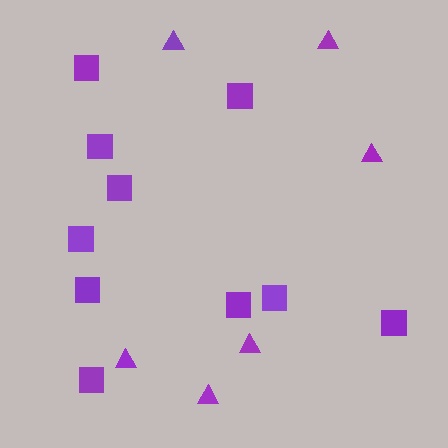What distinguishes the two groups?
There are 2 groups: one group of squares (10) and one group of triangles (6).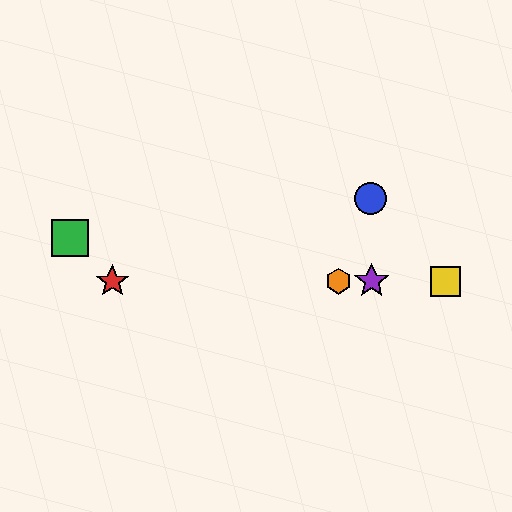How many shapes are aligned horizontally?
4 shapes (the red star, the yellow square, the purple star, the orange hexagon) are aligned horizontally.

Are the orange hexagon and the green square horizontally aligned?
No, the orange hexagon is at y≈281 and the green square is at y≈238.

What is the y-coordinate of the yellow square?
The yellow square is at y≈281.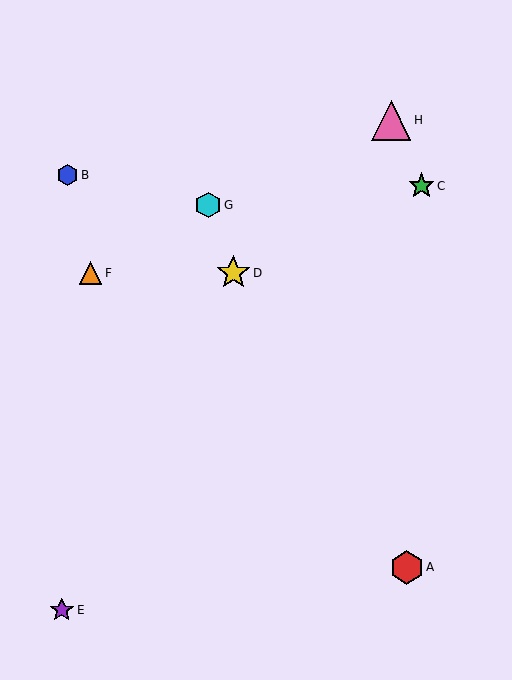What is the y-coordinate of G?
Object G is at y≈205.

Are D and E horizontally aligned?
No, D is at y≈273 and E is at y≈610.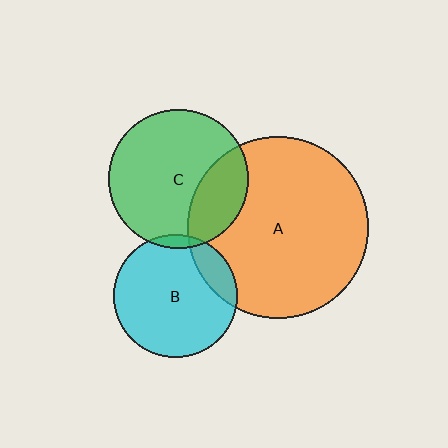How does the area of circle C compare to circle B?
Approximately 1.3 times.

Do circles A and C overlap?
Yes.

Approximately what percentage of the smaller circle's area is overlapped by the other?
Approximately 25%.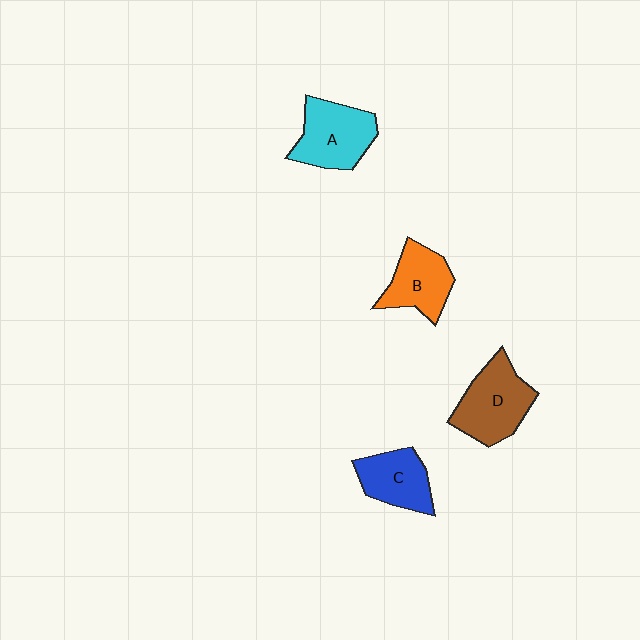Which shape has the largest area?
Shape D (brown).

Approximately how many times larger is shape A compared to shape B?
Approximately 1.2 times.